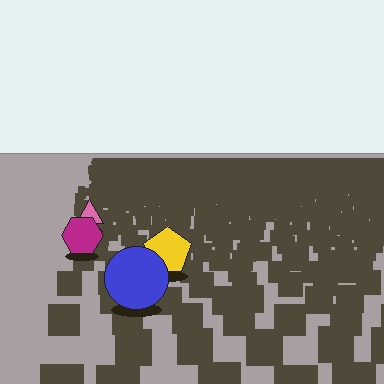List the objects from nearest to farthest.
From nearest to farthest: the blue circle, the yellow pentagon, the magenta hexagon, the pink triangle.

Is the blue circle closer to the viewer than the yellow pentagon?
Yes. The blue circle is closer — you can tell from the texture gradient: the ground texture is coarser near it.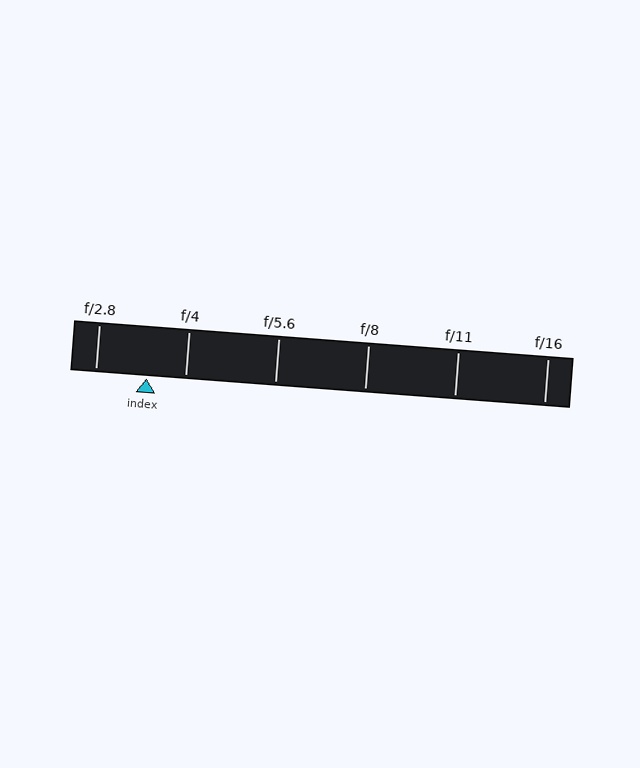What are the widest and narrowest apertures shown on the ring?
The widest aperture shown is f/2.8 and the narrowest is f/16.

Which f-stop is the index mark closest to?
The index mark is closest to f/4.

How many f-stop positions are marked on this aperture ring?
There are 6 f-stop positions marked.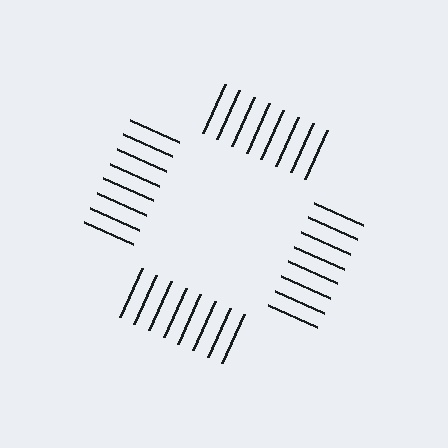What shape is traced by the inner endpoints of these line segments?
An illusory square — the line segments terminate on its edges but no continuous stroke is drawn.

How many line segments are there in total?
32 — 8 along each of the 4 edges.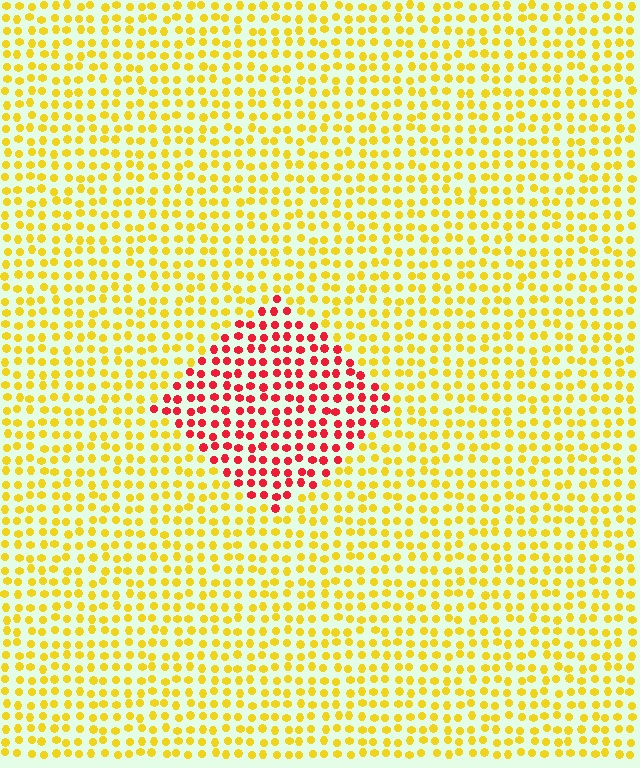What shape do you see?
I see a diamond.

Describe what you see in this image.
The image is filled with small yellow elements in a uniform arrangement. A diamond-shaped region is visible where the elements are tinted to a slightly different hue, forming a subtle color boundary.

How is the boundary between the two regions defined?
The boundary is defined purely by a slight shift in hue (about 60 degrees). Spacing, size, and orientation are identical on both sides.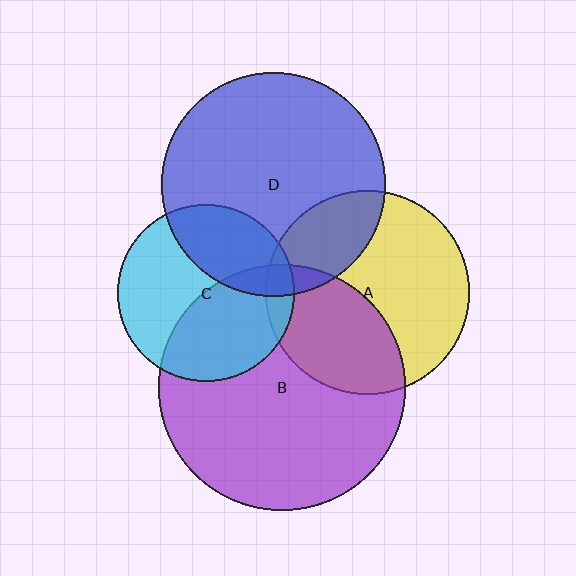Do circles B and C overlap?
Yes.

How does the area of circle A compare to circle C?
Approximately 1.3 times.